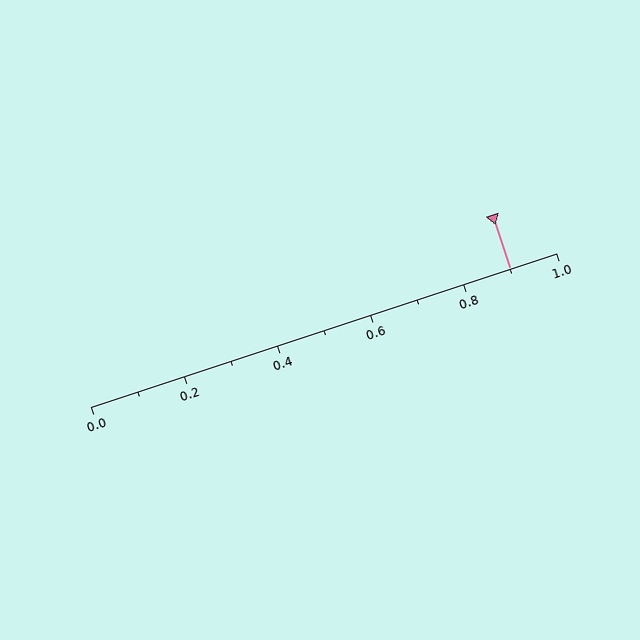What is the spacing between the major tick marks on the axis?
The major ticks are spaced 0.2 apart.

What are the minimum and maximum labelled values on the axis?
The axis runs from 0.0 to 1.0.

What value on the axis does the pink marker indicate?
The marker indicates approximately 0.9.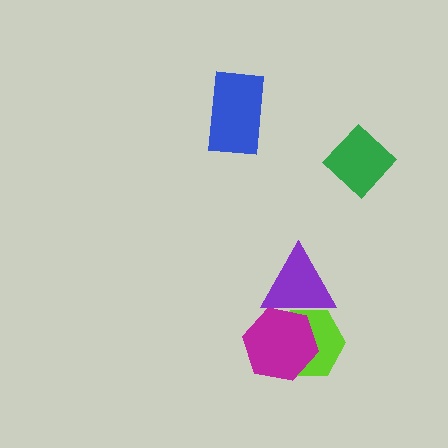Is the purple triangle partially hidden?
Yes, it is partially covered by another shape.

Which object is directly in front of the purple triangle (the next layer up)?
The lime hexagon is directly in front of the purple triangle.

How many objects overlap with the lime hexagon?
2 objects overlap with the lime hexagon.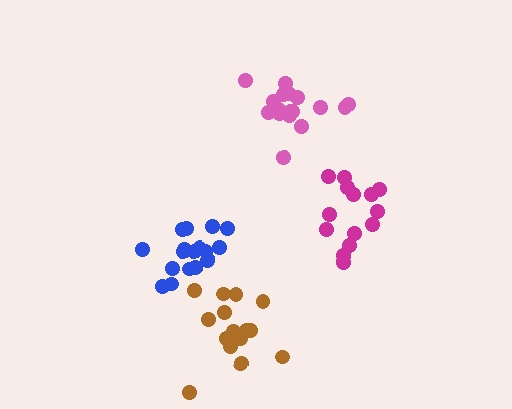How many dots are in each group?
Group 1: 15 dots, Group 2: 17 dots, Group 3: 14 dots, Group 4: 17 dots (63 total).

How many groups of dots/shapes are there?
There are 4 groups.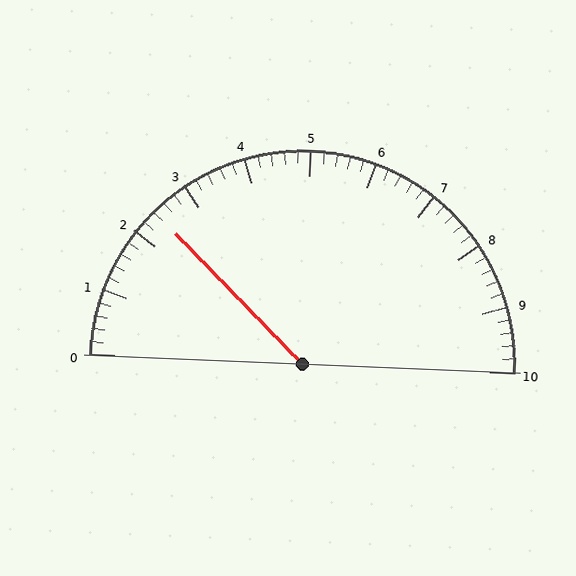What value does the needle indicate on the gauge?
The needle indicates approximately 2.4.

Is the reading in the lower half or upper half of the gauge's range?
The reading is in the lower half of the range (0 to 10).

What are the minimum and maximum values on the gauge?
The gauge ranges from 0 to 10.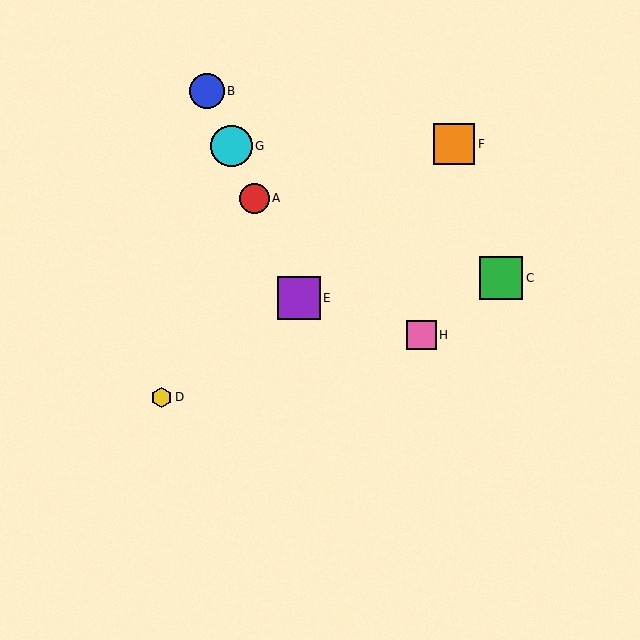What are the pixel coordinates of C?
Object C is at (501, 278).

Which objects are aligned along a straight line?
Objects A, B, E, G are aligned along a straight line.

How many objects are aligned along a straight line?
4 objects (A, B, E, G) are aligned along a straight line.